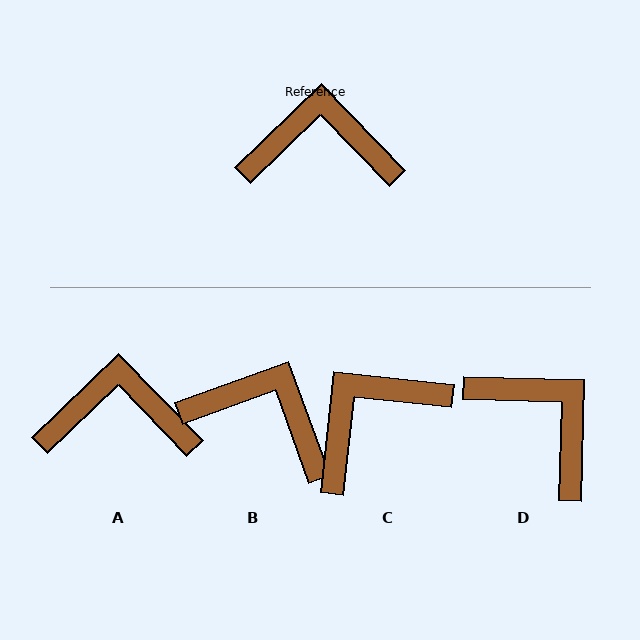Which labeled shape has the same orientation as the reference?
A.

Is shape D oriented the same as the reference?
No, it is off by about 46 degrees.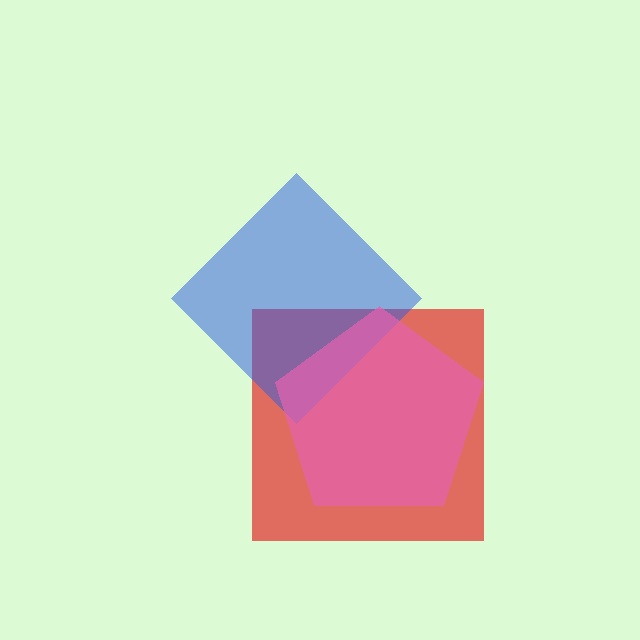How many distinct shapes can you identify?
There are 3 distinct shapes: a red square, a blue diamond, a pink pentagon.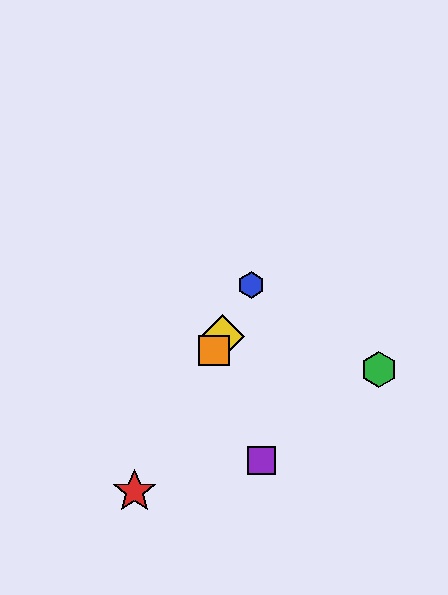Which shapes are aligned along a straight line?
The red star, the blue hexagon, the yellow diamond, the orange square are aligned along a straight line.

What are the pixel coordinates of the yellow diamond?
The yellow diamond is at (222, 336).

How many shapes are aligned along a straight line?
4 shapes (the red star, the blue hexagon, the yellow diamond, the orange square) are aligned along a straight line.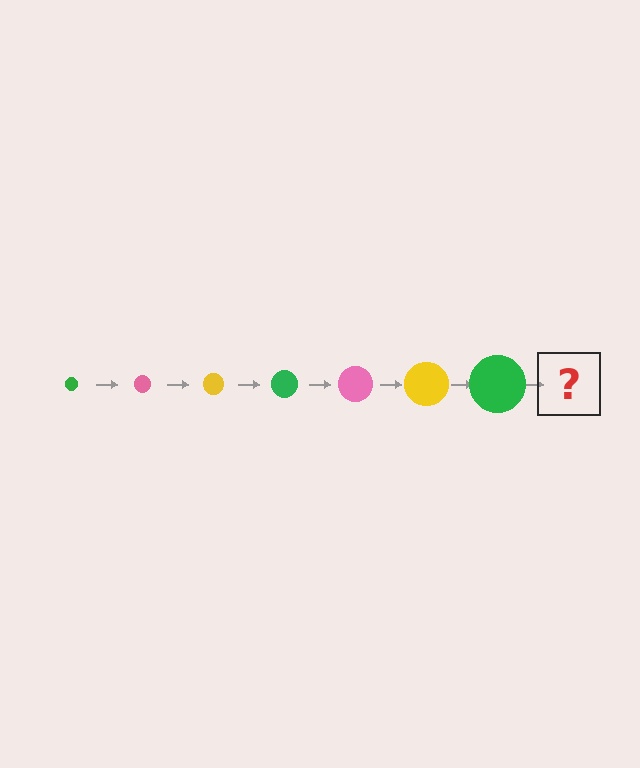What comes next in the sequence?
The next element should be a pink circle, larger than the previous one.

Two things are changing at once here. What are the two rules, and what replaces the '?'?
The two rules are that the circle grows larger each step and the color cycles through green, pink, and yellow. The '?' should be a pink circle, larger than the previous one.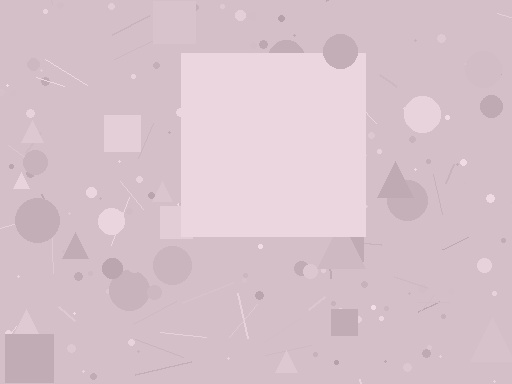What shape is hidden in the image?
A square is hidden in the image.